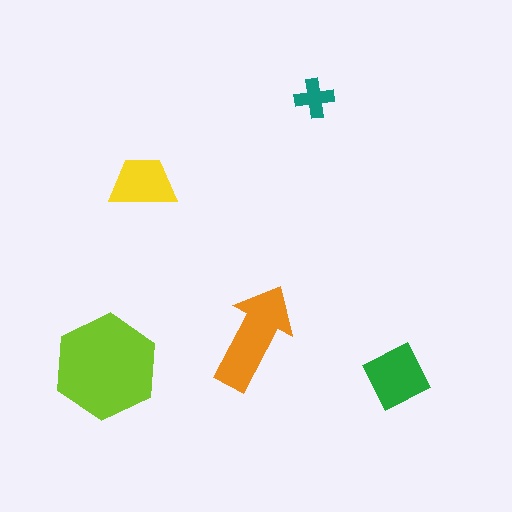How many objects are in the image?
There are 5 objects in the image.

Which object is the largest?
The lime hexagon.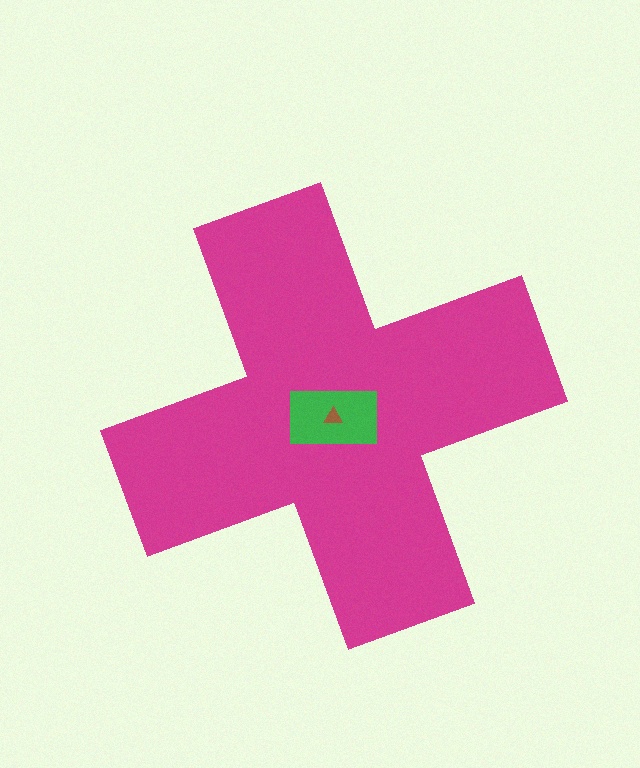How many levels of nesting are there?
3.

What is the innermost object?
The brown triangle.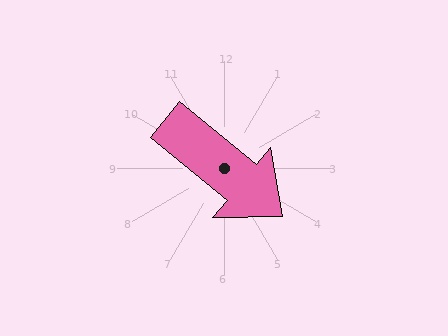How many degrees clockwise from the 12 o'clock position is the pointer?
Approximately 129 degrees.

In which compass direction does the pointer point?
Southeast.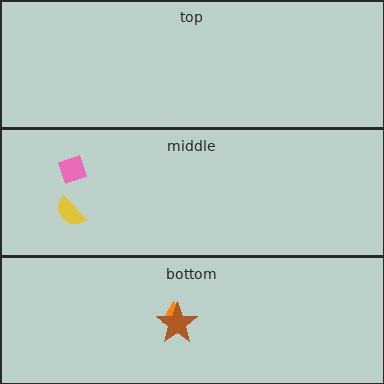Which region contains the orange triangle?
The bottom region.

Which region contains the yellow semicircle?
The middle region.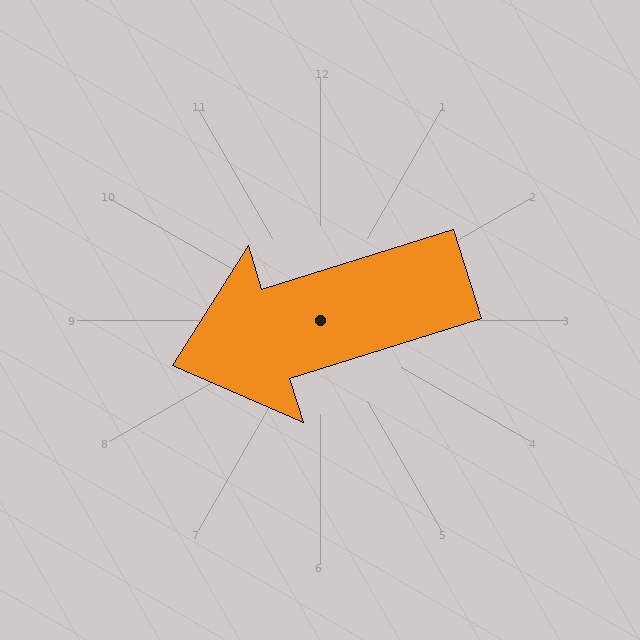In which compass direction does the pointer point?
West.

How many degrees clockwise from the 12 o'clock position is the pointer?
Approximately 253 degrees.